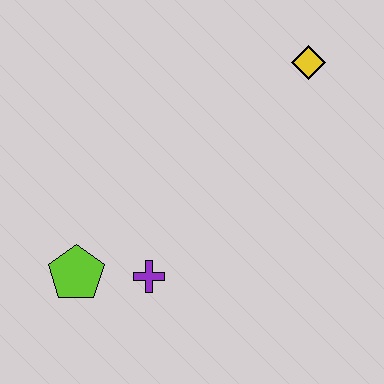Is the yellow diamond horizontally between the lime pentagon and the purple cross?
No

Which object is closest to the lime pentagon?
The purple cross is closest to the lime pentagon.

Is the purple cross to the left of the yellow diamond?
Yes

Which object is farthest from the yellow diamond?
The lime pentagon is farthest from the yellow diamond.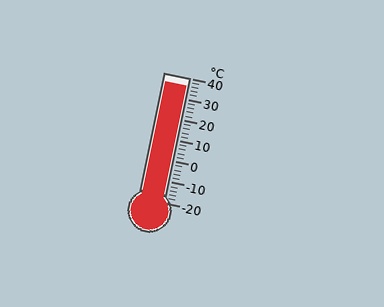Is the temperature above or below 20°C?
The temperature is above 20°C.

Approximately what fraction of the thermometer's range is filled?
The thermometer is filled to approximately 95% of its range.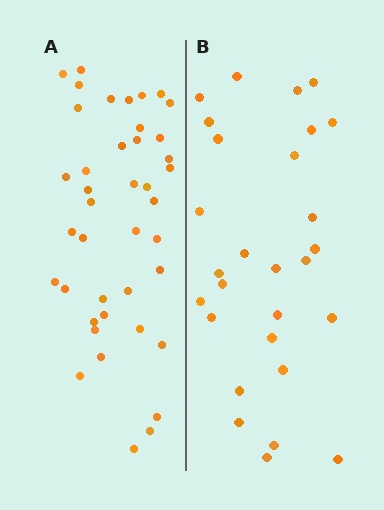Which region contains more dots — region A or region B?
Region A (the left region) has more dots.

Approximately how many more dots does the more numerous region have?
Region A has approximately 15 more dots than region B.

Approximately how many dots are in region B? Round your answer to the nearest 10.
About 30 dots. (The exact count is 28, which rounds to 30.)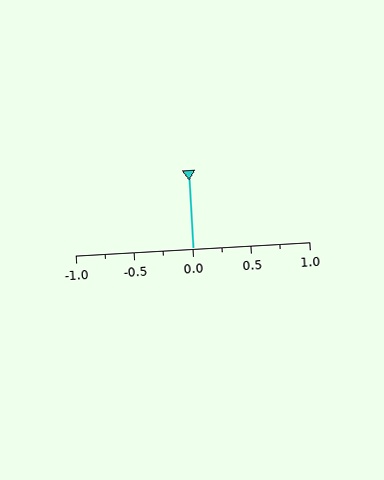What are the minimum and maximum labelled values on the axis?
The axis runs from -1.0 to 1.0.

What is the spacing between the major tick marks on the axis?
The major ticks are spaced 0.5 apart.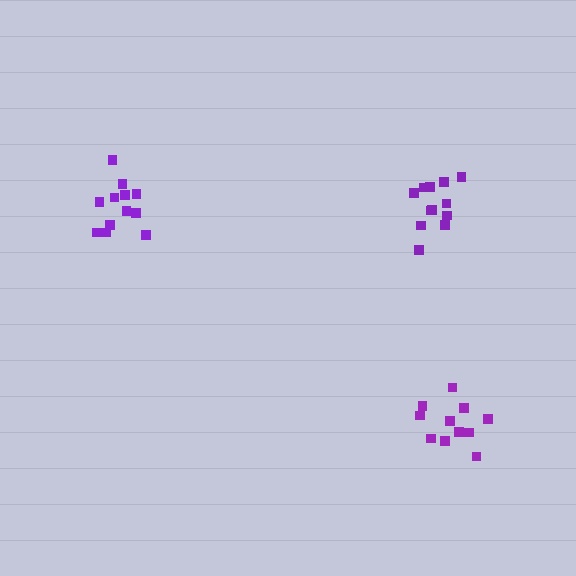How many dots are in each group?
Group 1: 11 dots, Group 2: 12 dots, Group 3: 12 dots (35 total).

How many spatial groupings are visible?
There are 3 spatial groupings.